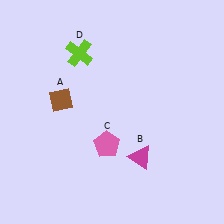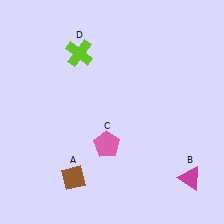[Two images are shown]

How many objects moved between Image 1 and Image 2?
2 objects moved between the two images.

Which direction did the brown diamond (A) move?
The brown diamond (A) moved down.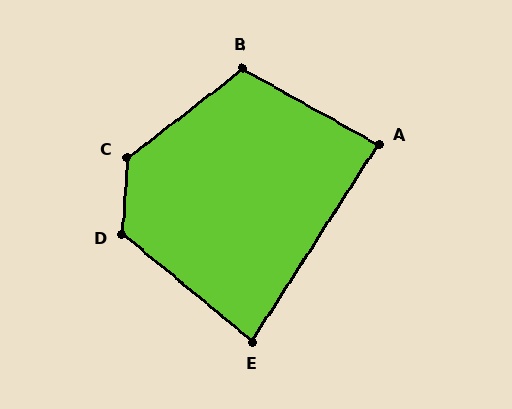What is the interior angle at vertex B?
Approximately 113 degrees (obtuse).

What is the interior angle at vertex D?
Approximately 126 degrees (obtuse).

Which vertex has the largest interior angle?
C, at approximately 132 degrees.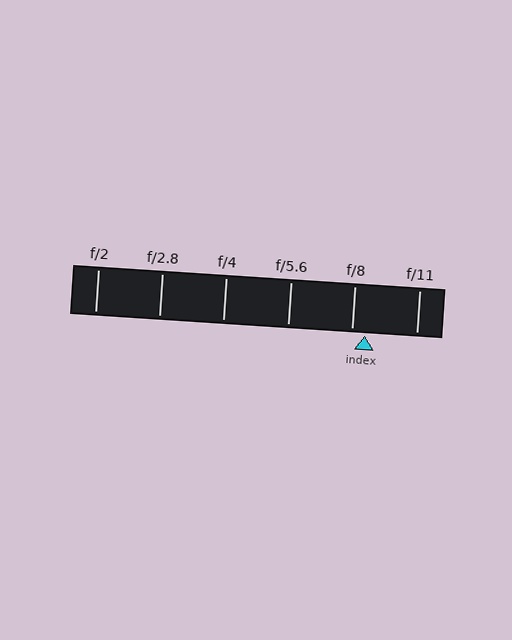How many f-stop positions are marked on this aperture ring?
There are 6 f-stop positions marked.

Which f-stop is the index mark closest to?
The index mark is closest to f/8.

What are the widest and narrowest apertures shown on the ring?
The widest aperture shown is f/2 and the narrowest is f/11.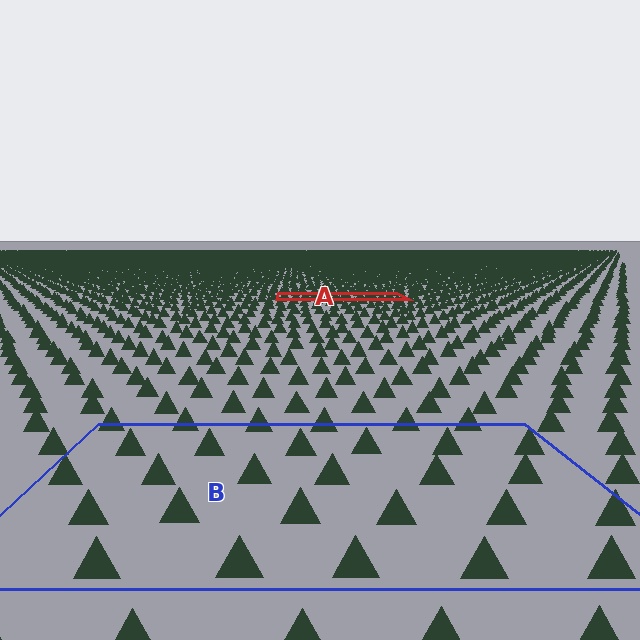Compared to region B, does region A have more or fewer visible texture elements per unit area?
Region A has more texture elements per unit area — they are packed more densely because it is farther away.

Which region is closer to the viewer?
Region B is closer. The texture elements there are larger and more spread out.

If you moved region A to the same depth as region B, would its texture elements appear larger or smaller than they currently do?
They would appear larger. At a closer depth, the same texture elements are projected at a bigger on-screen size.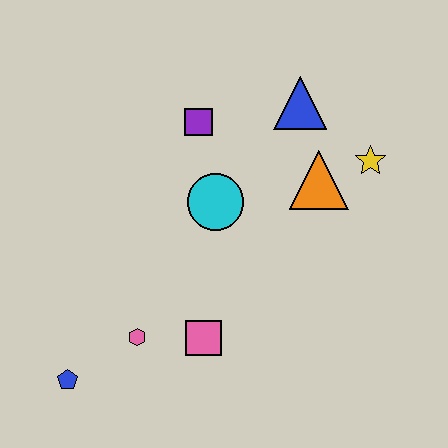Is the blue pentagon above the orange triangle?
No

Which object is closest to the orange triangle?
The yellow star is closest to the orange triangle.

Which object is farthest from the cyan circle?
The blue pentagon is farthest from the cyan circle.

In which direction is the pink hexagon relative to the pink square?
The pink hexagon is to the left of the pink square.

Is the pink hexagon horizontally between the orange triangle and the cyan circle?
No